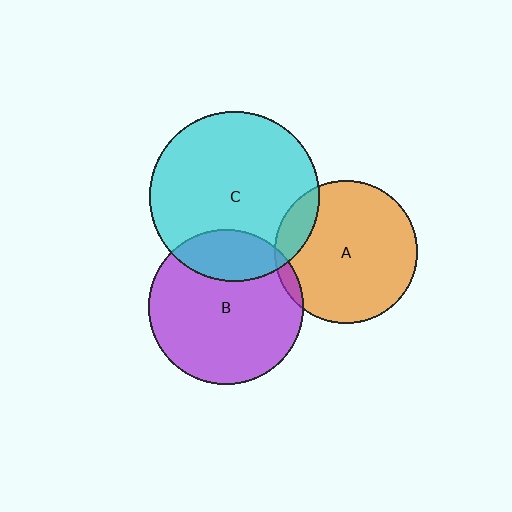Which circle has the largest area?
Circle C (cyan).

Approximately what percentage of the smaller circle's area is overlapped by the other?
Approximately 20%.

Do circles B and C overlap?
Yes.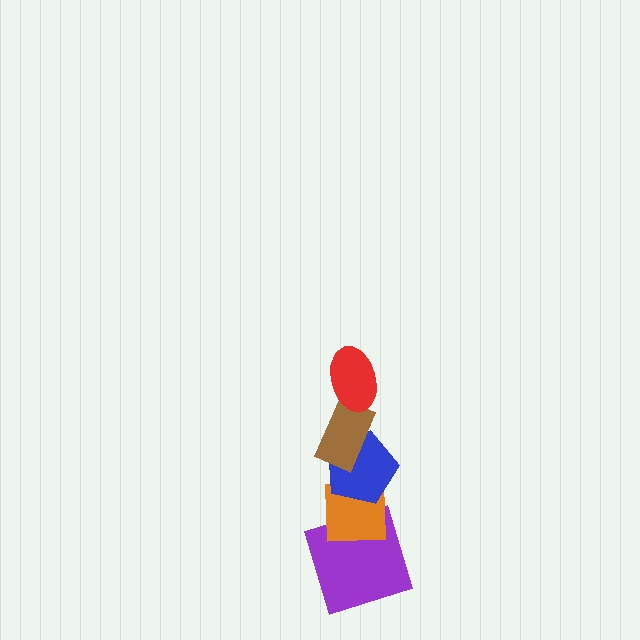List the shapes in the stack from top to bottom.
From top to bottom: the red ellipse, the brown rectangle, the blue pentagon, the orange square, the purple square.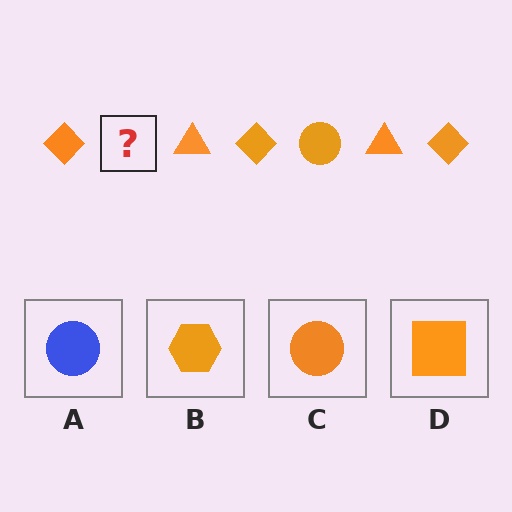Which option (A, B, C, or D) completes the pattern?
C.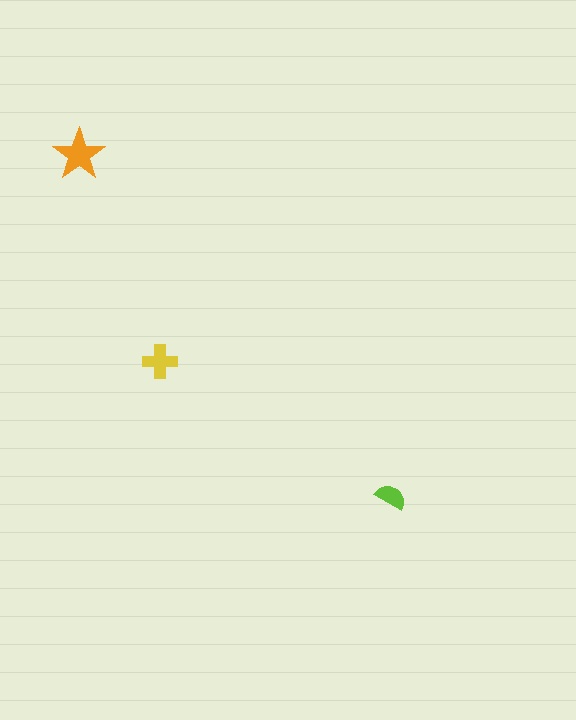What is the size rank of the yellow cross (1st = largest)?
2nd.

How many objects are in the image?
There are 3 objects in the image.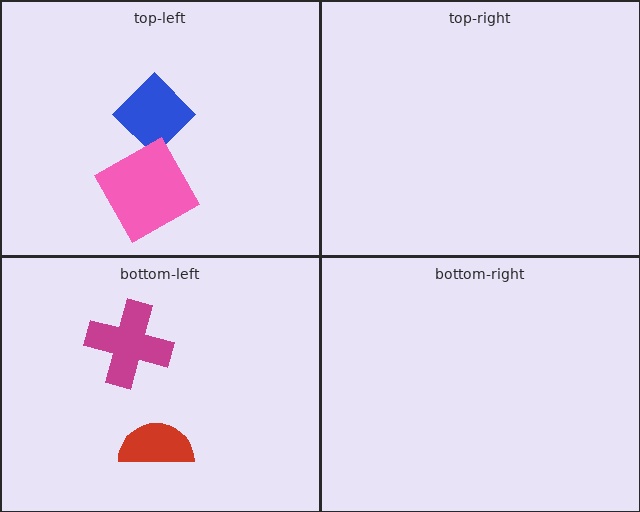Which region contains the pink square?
The top-left region.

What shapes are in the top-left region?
The blue diamond, the pink square.